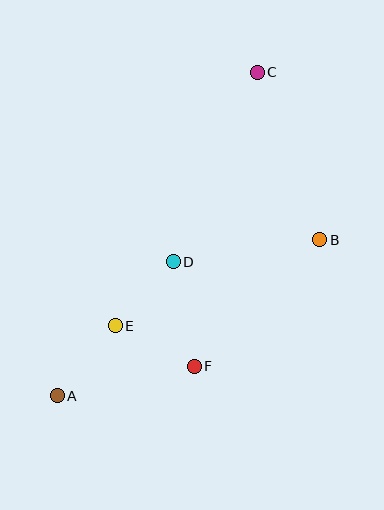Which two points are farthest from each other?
Points A and C are farthest from each other.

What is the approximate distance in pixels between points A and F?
The distance between A and F is approximately 140 pixels.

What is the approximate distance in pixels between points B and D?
The distance between B and D is approximately 148 pixels.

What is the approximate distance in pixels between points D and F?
The distance between D and F is approximately 107 pixels.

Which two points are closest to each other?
Points D and E are closest to each other.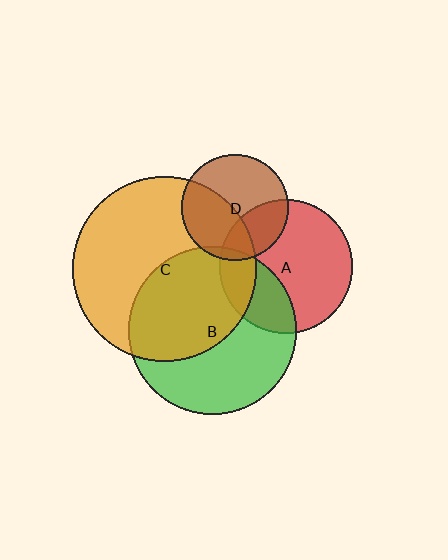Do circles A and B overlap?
Yes.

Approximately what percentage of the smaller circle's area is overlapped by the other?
Approximately 30%.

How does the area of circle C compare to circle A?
Approximately 1.9 times.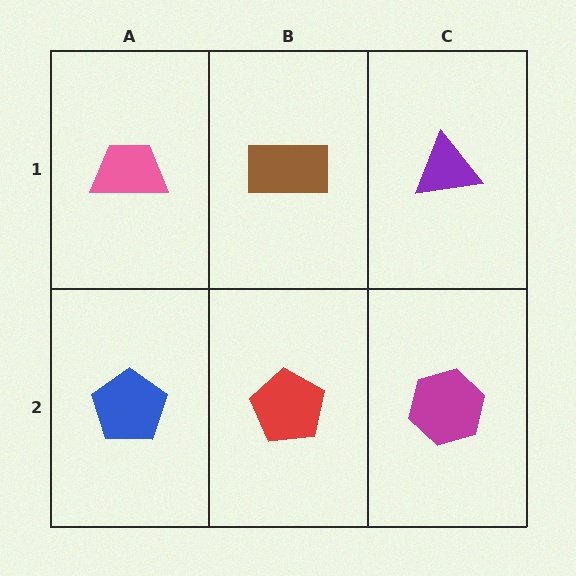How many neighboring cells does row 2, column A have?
2.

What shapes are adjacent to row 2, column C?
A purple triangle (row 1, column C), a red pentagon (row 2, column B).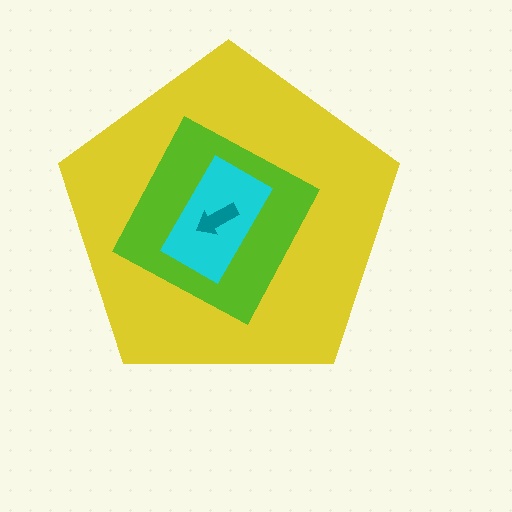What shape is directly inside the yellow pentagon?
The lime diamond.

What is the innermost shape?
The teal arrow.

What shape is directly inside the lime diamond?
The cyan rectangle.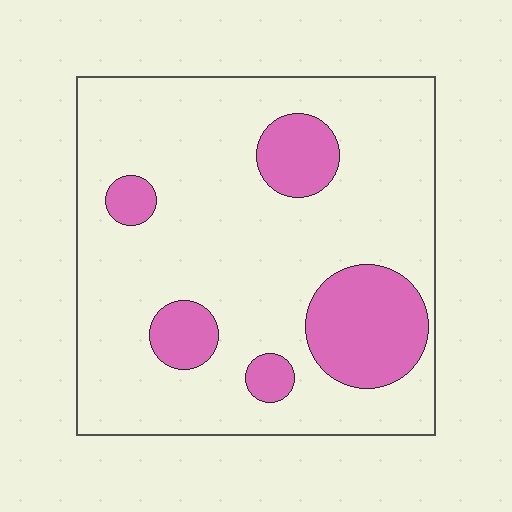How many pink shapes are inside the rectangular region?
5.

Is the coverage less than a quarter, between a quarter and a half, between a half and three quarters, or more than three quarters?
Less than a quarter.